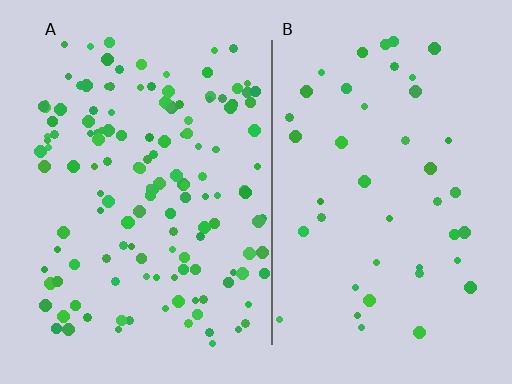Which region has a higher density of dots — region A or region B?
A (the left).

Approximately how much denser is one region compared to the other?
Approximately 3.3× — region A over region B.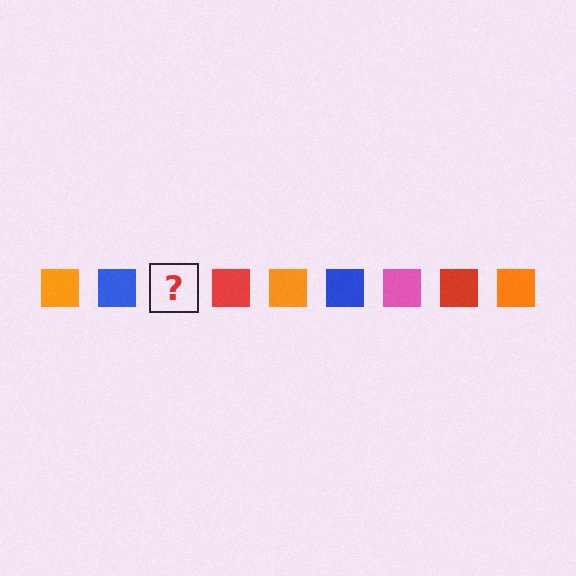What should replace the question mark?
The question mark should be replaced with a pink square.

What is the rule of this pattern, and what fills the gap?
The rule is that the pattern cycles through orange, blue, pink, red squares. The gap should be filled with a pink square.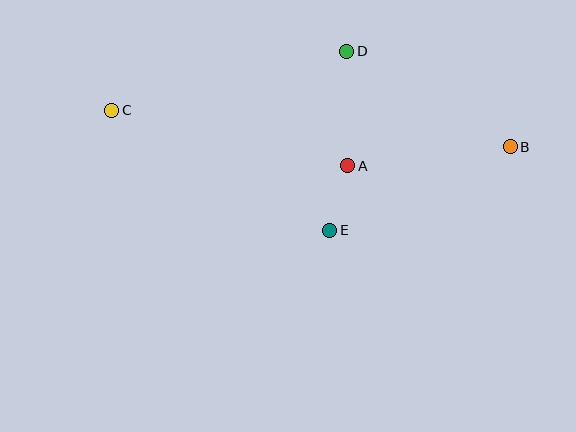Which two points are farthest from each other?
Points B and C are farthest from each other.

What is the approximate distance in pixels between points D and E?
The distance between D and E is approximately 180 pixels.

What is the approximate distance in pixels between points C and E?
The distance between C and E is approximately 249 pixels.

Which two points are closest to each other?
Points A and E are closest to each other.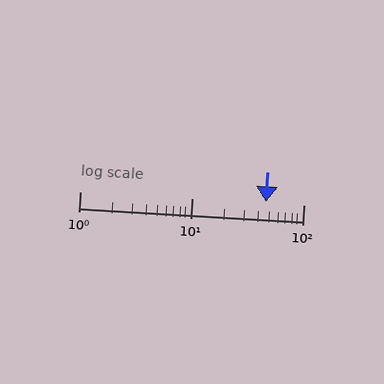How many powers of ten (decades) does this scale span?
The scale spans 2 decades, from 1 to 100.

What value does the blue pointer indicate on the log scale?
The pointer indicates approximately 46.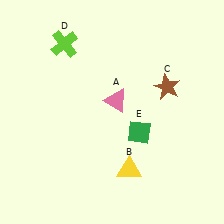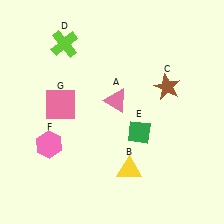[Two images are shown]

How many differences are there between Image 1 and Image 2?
There are 2 differences between the two images.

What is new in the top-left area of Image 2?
A pink square (G) was added in the top-left area of Image 2.